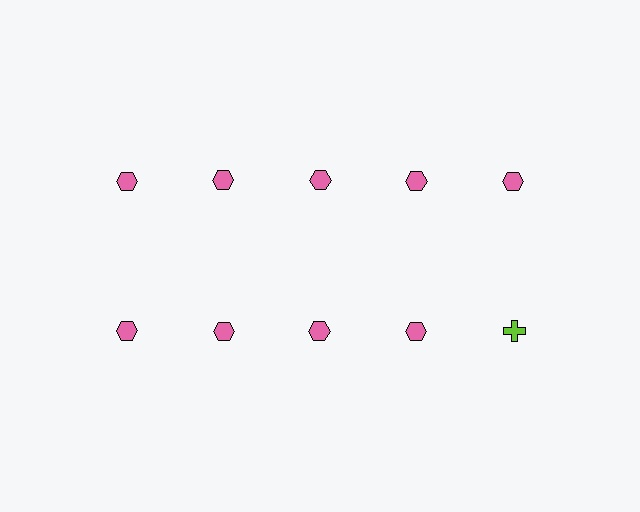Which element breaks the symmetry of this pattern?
The lime cross in the second row, rightmost column breaks the symmetry. All other shapes are pink hexagons.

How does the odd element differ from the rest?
It differs in both color (lime instead of pink) and shape (cross instead of hexagon).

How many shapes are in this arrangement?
There are 10 shapes arranged in a grid pattern.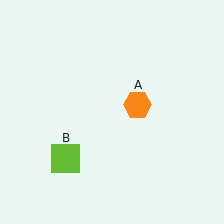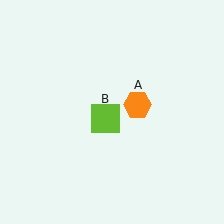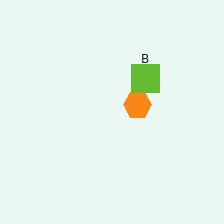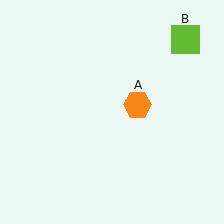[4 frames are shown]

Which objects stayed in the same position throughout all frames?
Orange hexagon (object A) remained stationary.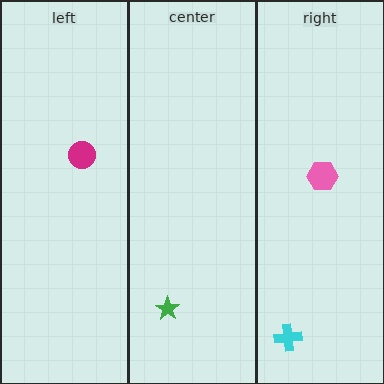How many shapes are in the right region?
2.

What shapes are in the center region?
The green star.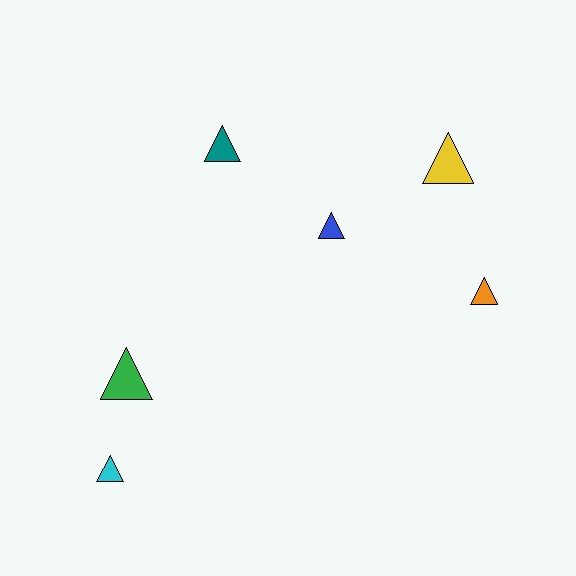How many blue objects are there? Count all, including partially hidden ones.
There is 1 blue object.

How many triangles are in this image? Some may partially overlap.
There are 6 triangles.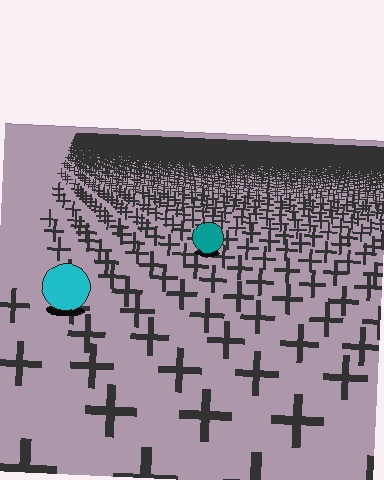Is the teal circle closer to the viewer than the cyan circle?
No. The cyan circle is closer — you can tell from the texture gradient: the ground texture is coarser near it.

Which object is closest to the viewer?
The cyan circle is closest. The texture marks near it are larger and more spread out.